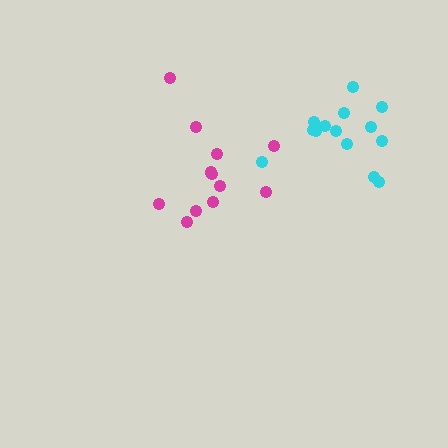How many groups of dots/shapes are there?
There are 2 groups.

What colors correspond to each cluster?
The clusters are colored: cyan, magenta.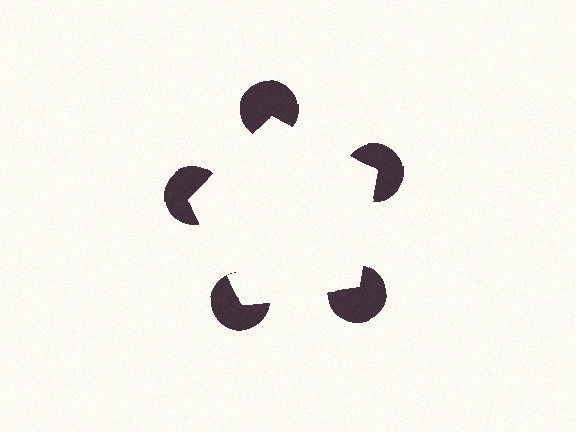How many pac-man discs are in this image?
There are 5 — one at each vertex of the illusory pentagon.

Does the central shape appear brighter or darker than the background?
It typically appears slightly brighter than the background, even though no actual brightness change is drawn.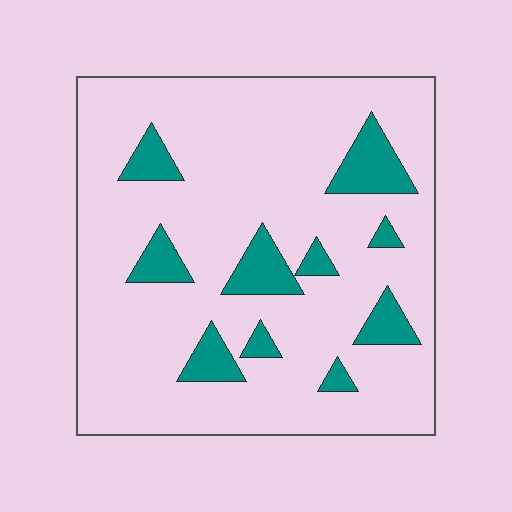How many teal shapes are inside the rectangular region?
10.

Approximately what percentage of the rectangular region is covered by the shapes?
Approximately 15%.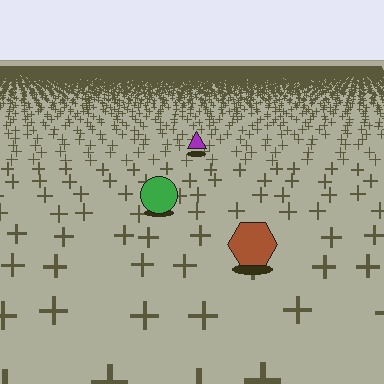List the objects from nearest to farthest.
From nearest to farthest: the brown hexagon, the green circle, the purple triangle.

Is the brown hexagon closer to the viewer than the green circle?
Yes. The brown hexagon is closer — you can tell from the texture gradient: the ground texture is coarser near it.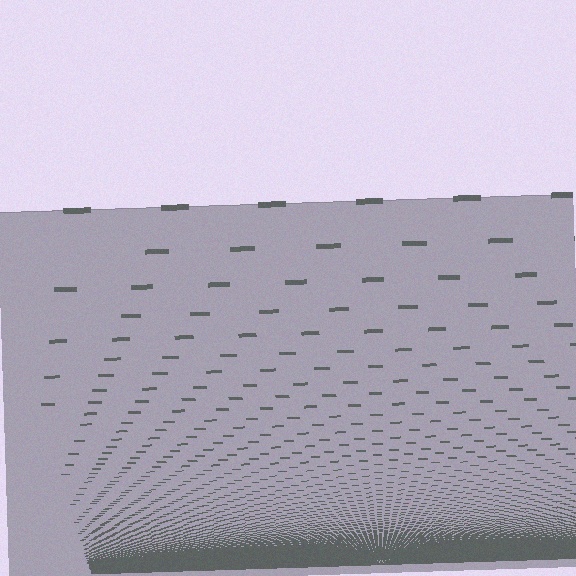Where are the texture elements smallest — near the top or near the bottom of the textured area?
Near the bottom.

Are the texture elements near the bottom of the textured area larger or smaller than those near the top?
Smaller. The gradient is inverted — elements near the bottom are smaller and denser.